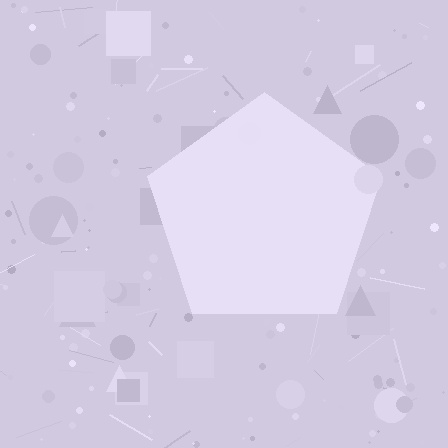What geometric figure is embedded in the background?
A pentagon is embedded in the background.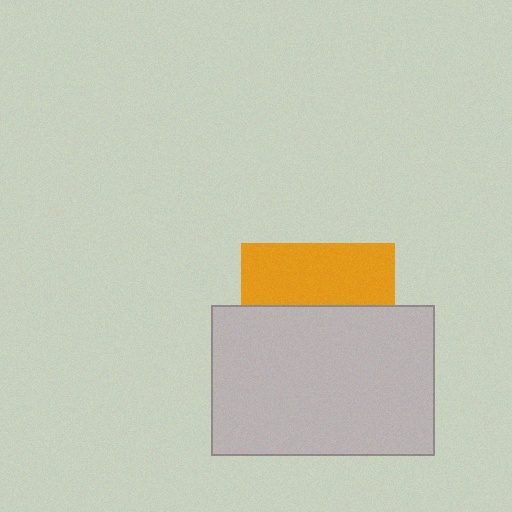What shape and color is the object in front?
The object in front is a light gray rectangle.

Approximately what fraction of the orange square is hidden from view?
Roughly 60% of the orange square is hidden behind the light gray rectangle.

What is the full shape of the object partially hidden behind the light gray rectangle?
The partially hidden object is an orange square.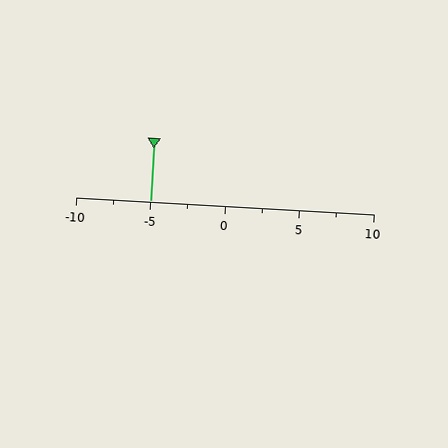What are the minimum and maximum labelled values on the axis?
The axis runs from -10 to 10.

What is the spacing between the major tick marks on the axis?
The major ticks are spaced 5 apart.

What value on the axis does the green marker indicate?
The marker indicates approximately -5.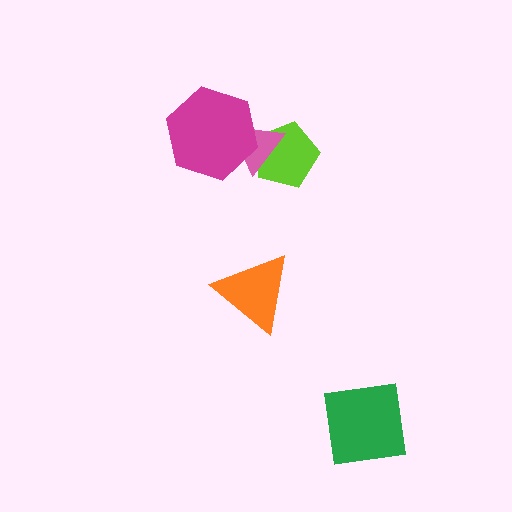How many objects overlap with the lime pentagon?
1 object overlaps with the lime pentagon.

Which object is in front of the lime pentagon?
The pink triangle is in front of the lime pentagon.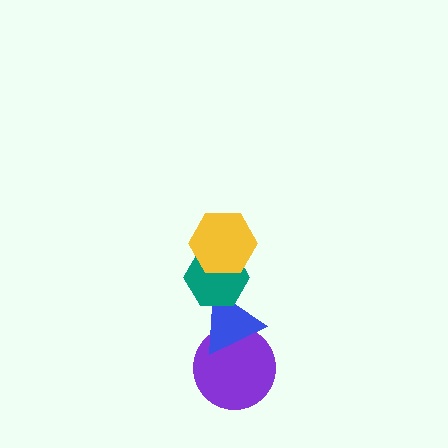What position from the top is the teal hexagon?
The teal hexagon is 2nd from the top.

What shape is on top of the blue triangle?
The teal hexagon is on top of the blue triangle.